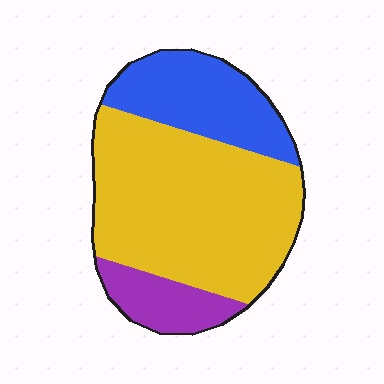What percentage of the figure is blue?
Blue takes up between a sixth and a third of the figure.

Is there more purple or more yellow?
Yellow.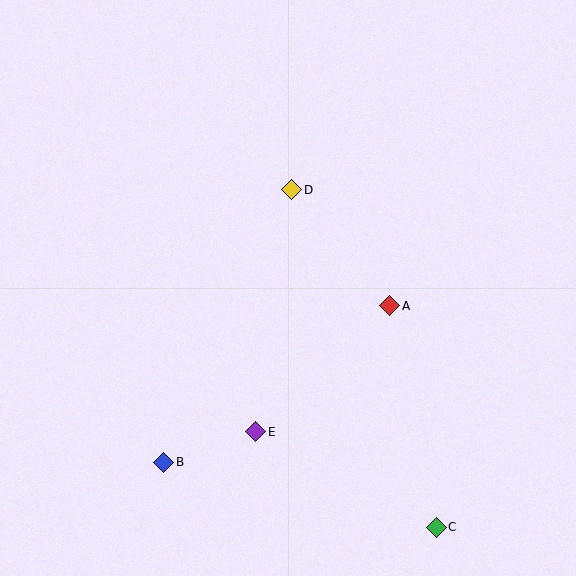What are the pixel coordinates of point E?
Point E is at (256, 432).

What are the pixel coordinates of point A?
Point A is at (390, 306).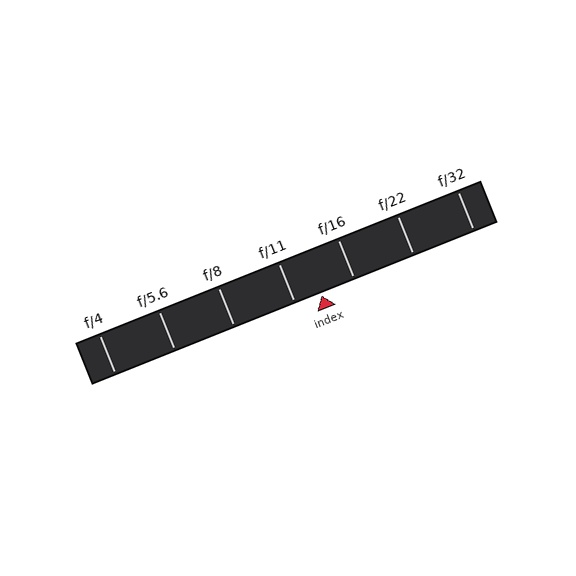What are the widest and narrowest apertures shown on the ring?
The widest aperture shown is f/4 and the narrowest is f/32.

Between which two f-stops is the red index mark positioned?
The index mark is between f/11 and f/16.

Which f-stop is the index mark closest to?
The index mark is closest to f/11.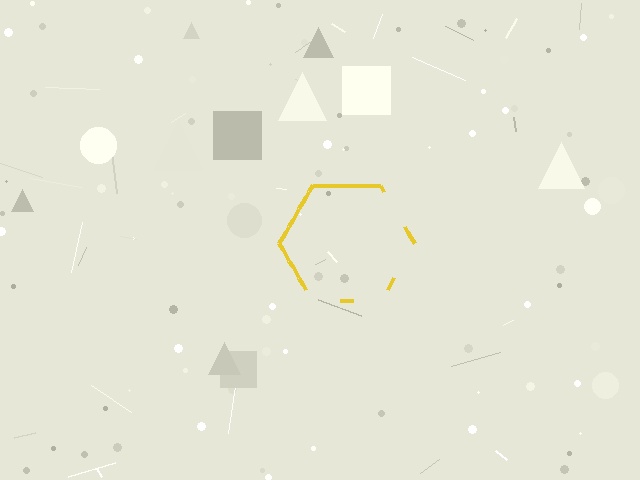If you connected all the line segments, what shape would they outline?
They would outline a hexagon.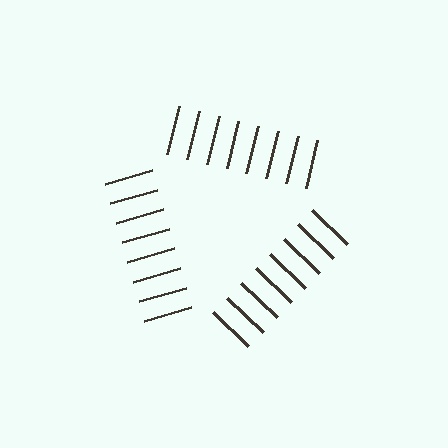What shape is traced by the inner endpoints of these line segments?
An illusory triangle — the line segments terminate on its edges but no continuous stroke is drawn.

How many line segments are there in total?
24 — 8 along each of the 3 edges.